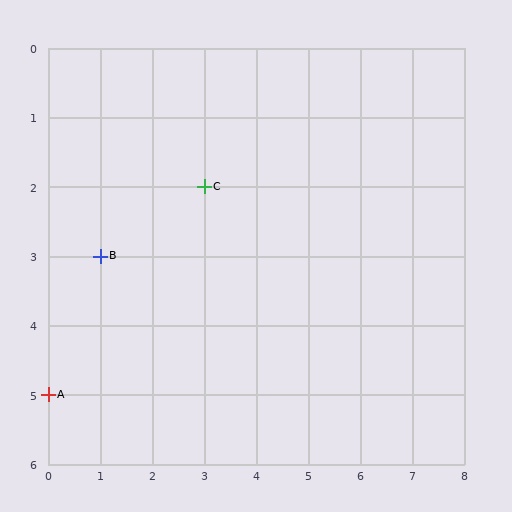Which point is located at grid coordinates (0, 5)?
Point A is at (0, 5).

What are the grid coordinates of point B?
Point B is at grid coordinates (1, 3).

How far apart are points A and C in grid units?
Points A and C are 3 columns and 3 rows apart (about 4.2 grid units diagonally).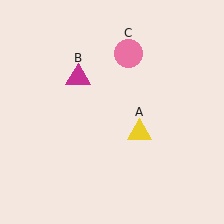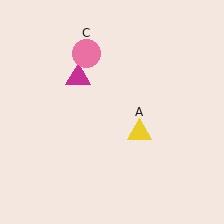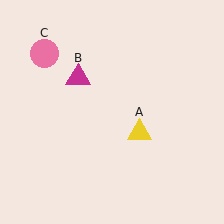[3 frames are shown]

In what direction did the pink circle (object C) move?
The pink circle (object C) moved left.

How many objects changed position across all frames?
1 object changed position: pink circle (object C).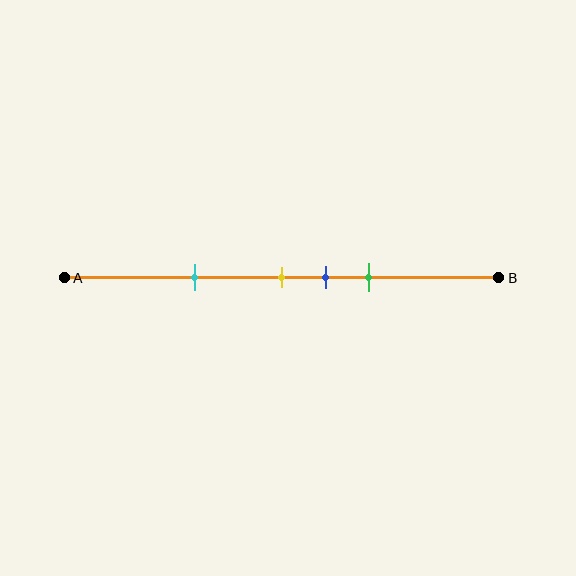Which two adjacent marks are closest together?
The yellow and blue marks are the closest adjacent pair.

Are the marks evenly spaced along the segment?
No, the marks are not evenly spaced.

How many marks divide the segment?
There are 4 marks dividing the segment.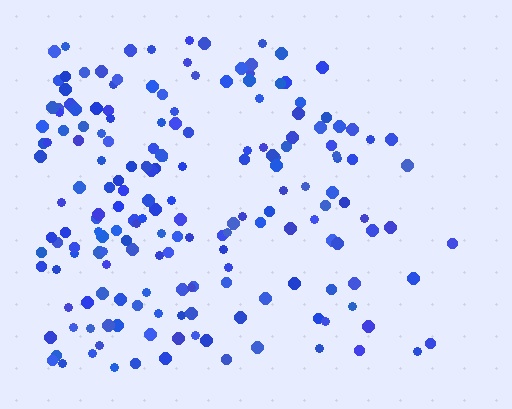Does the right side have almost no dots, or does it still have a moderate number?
Still a moderate number, just noticeably fewer than the left.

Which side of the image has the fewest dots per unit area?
The right.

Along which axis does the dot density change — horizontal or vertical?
Horizontal.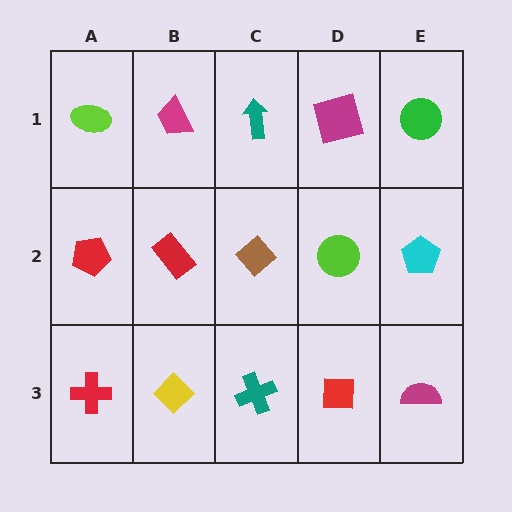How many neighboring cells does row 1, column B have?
3.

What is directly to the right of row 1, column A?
A magenta trapezoid.